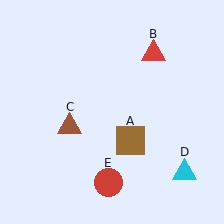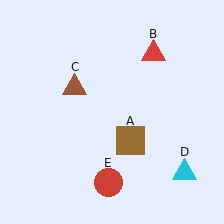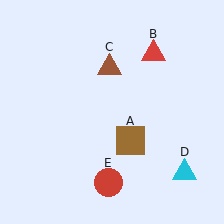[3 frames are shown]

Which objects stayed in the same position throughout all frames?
Brown square (object A) and red triangle (object B) and cyan triangle (object D) and red circle (object E) remained stationary.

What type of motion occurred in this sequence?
The brown triangle (object C) rotated clockwise around the center of the scene.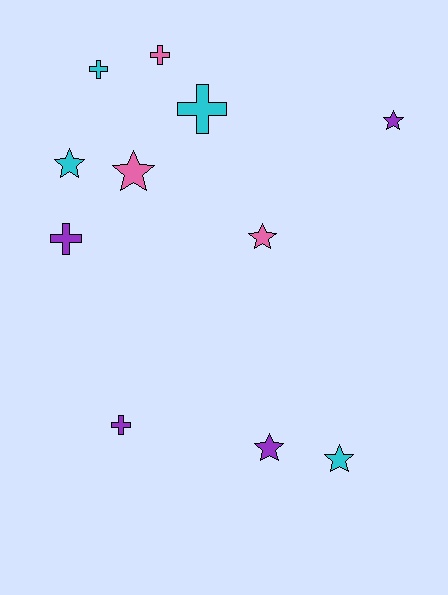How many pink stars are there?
There are 2 pink stars.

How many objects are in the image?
There are 11 objects.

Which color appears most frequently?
Cyan, with 4 objects.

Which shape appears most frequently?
Star, with 6 objects.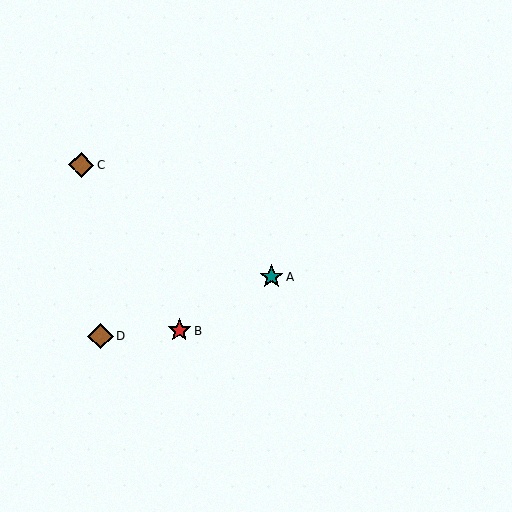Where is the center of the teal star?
The center of the teal star is at (271, 277).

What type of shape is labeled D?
Shape D is a brown diamond.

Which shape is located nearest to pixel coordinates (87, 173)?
The brown diamond (labeled C) at (81, 165) is nearest to that location.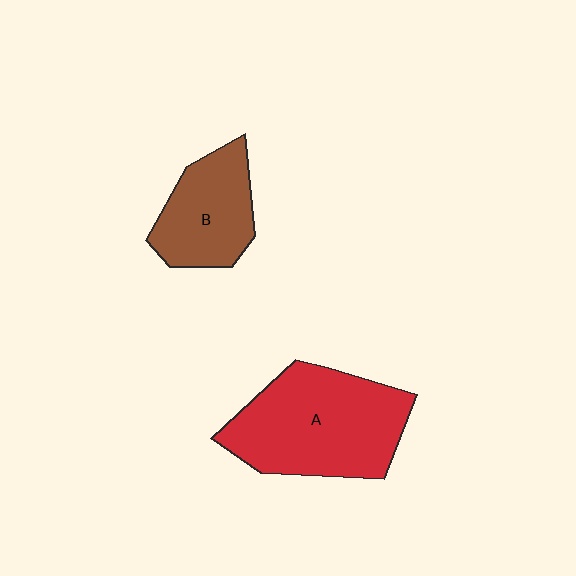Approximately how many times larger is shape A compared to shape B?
Approximately 1.7 times.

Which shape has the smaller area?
Shape B (brown).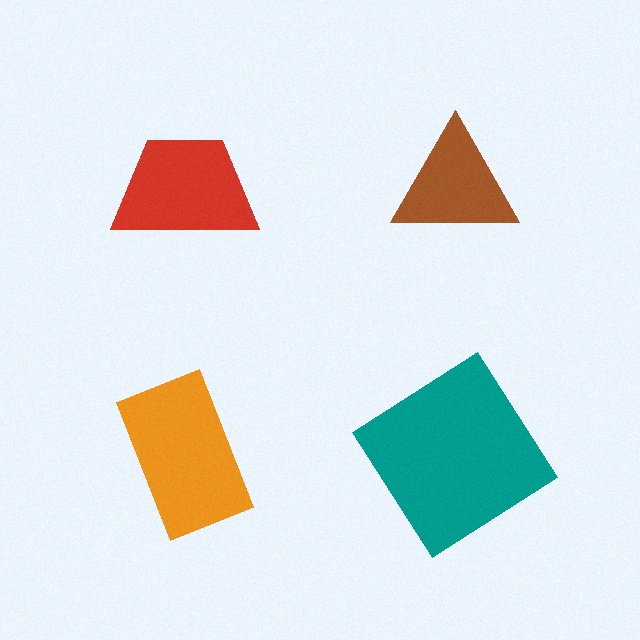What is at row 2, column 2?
A teal diamond.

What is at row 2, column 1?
An orange rectangle.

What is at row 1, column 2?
A brown triangle.